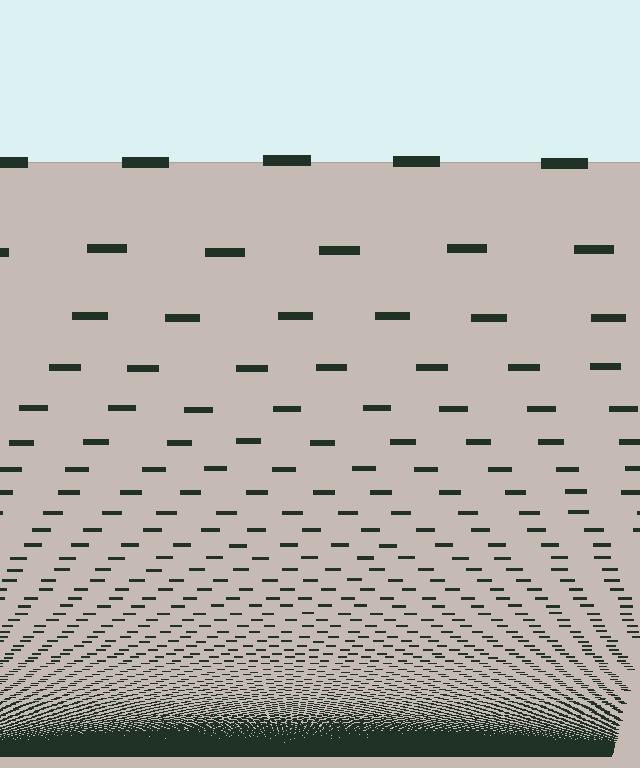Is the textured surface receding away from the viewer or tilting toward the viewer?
The surface appears to tilt toward the viewer. Texture elements get larger and sparser toward the top.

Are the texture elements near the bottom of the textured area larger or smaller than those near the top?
Smaller. The gradient is inverted — elements near the bottom are smaller and denser.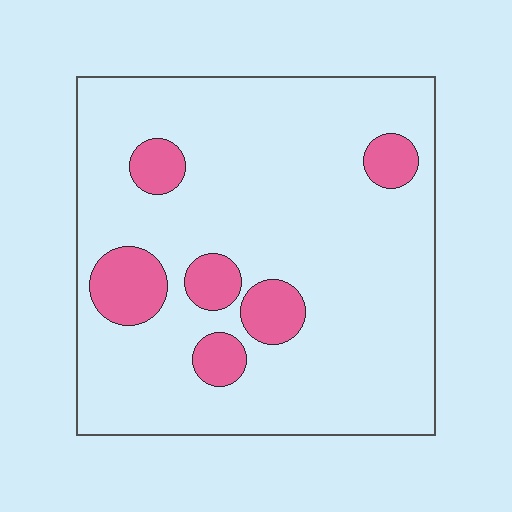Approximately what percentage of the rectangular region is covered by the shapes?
Approximately 15%.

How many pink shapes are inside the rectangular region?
6.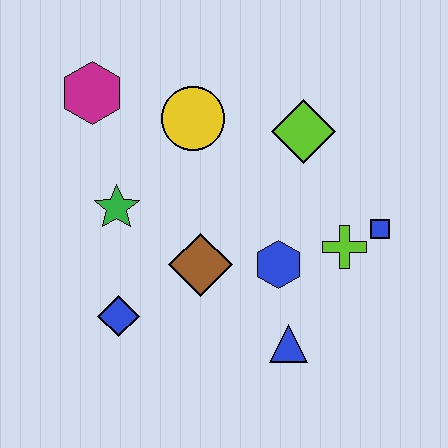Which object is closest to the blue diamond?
The brown diamond is closest to the blue diamond.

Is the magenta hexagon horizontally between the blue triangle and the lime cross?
No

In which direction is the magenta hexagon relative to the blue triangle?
The magenta hexagon is above the blue triangle.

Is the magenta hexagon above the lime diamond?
Yes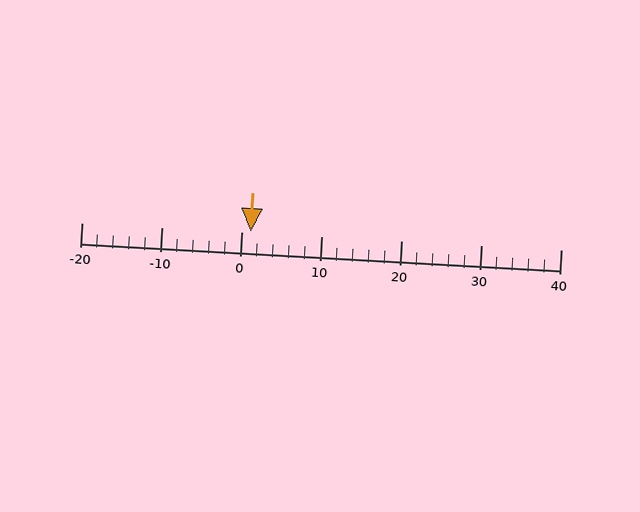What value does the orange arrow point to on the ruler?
The orange arrow points to approximately 1.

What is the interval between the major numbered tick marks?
The major tick marks are spaced 10 units apart.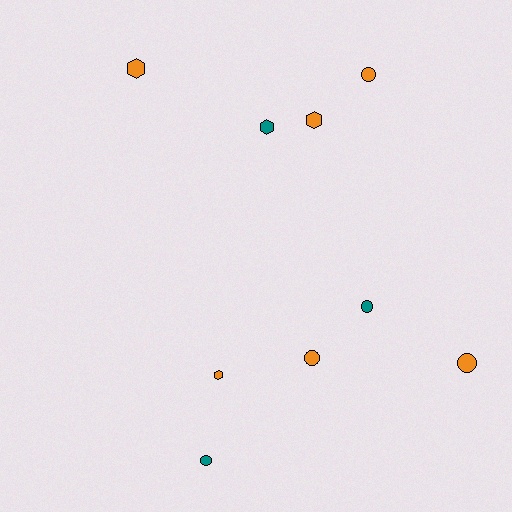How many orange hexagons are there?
There are 3 orange hexagons.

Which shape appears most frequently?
Circle, with 5 objects.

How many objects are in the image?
There are 9 objects.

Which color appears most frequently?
Orange, with 6 objects.